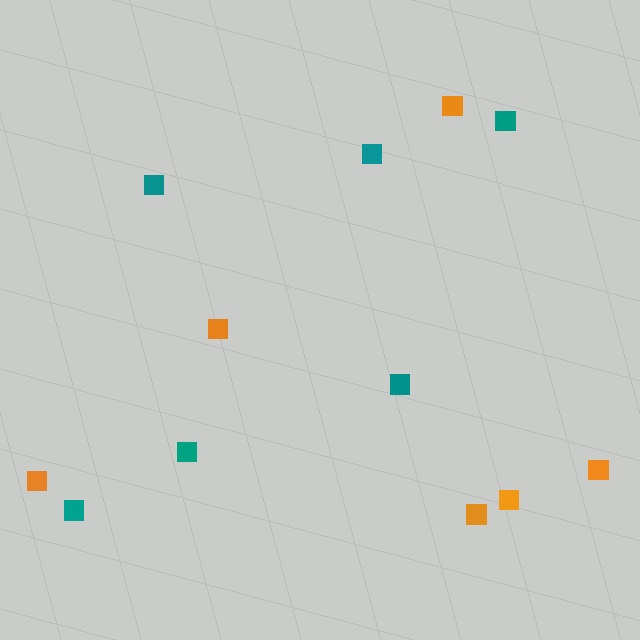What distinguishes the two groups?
There are 2 groups: one group of orange squares (6) and one group of teal squares (6).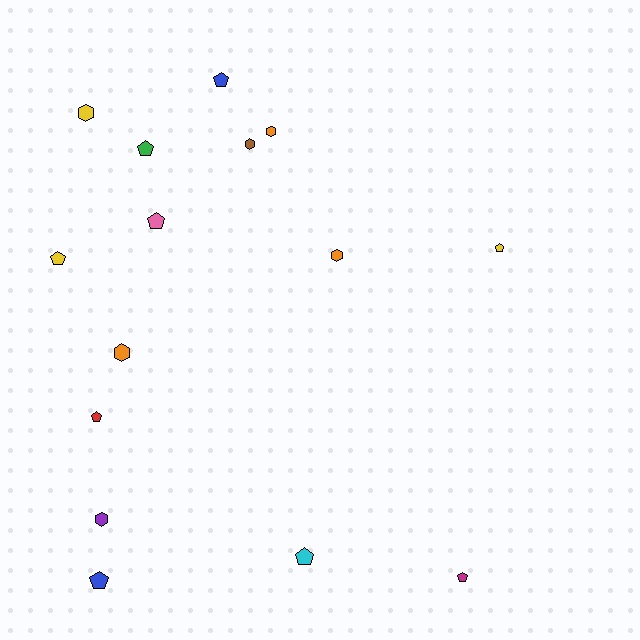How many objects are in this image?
There are 15 objects.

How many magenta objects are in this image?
There is 1 magenta object.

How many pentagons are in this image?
There are 9 pentagons.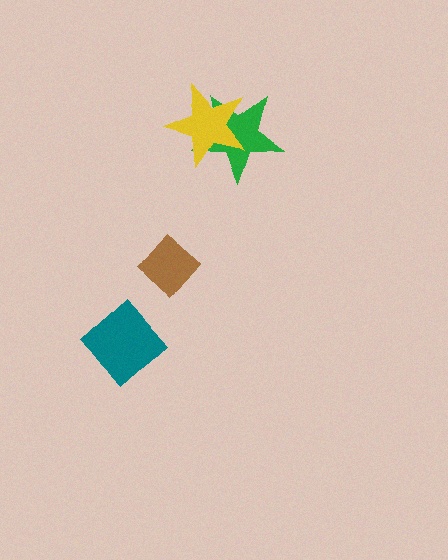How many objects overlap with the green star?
1 object overlaps with the green star.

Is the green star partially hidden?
Yes, it is partially covered by another shape.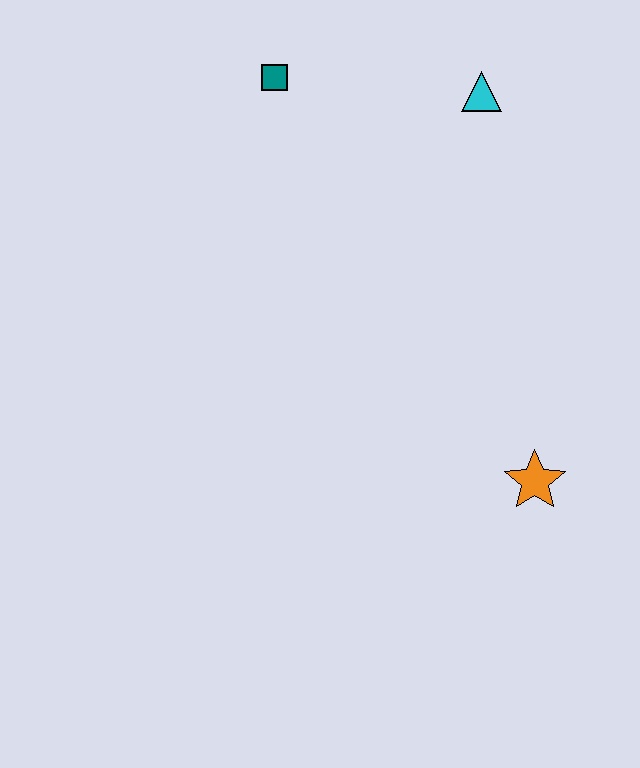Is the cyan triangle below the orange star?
No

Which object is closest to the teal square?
The cyan triangle is closest to the teal square.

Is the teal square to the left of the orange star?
Yes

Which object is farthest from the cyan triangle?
The orange star is farthest from the cyan triangle.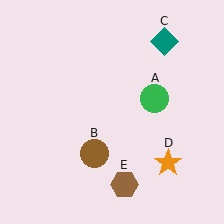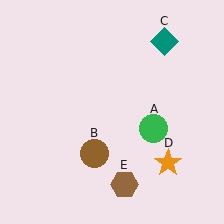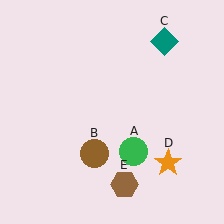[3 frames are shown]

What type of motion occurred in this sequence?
The green circle (object A) rotated clockwise around the center of the scene.